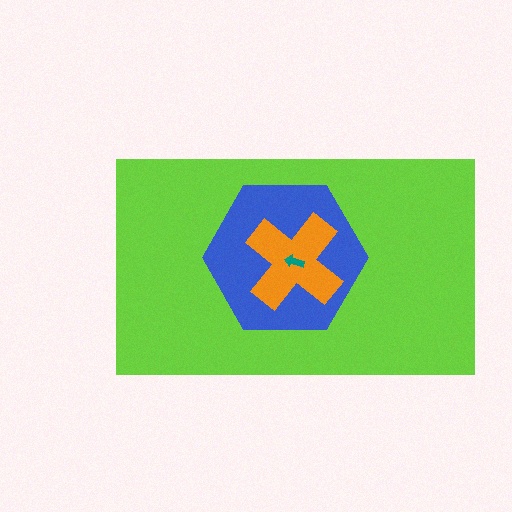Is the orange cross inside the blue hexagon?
Yes.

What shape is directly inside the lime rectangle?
The blue hexagon.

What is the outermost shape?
The lime rectangle.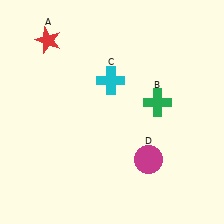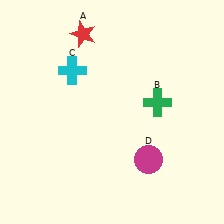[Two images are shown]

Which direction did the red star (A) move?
The red star (A) moved right.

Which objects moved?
The objects that moved are: the red star (A), the cyan cross (C).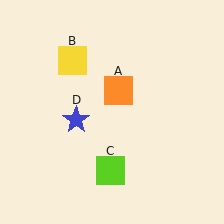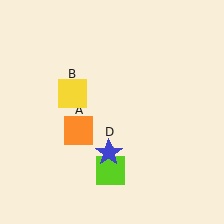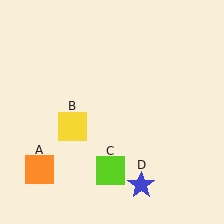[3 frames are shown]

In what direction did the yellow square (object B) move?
The yellow square (object B) moved down.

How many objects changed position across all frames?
3 objects changed position: orange square (object A), yellow square (object B), blue star (object D).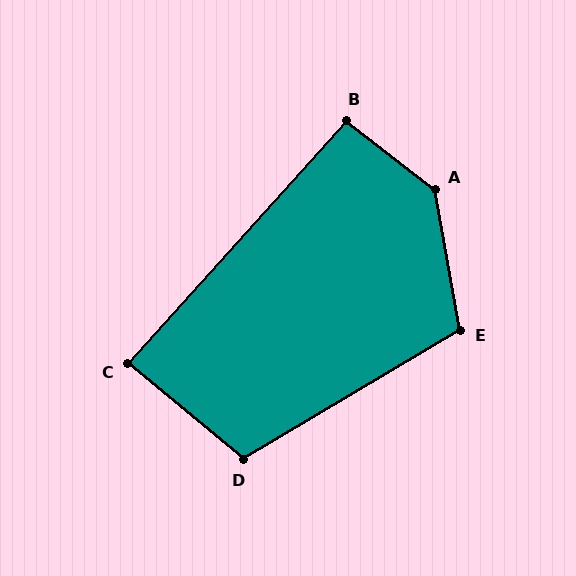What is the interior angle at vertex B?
Approximately 94 degrees (approximately right).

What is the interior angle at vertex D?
Approximately 109 degrees (obtuse).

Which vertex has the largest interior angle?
A, at approximately 138 degrees.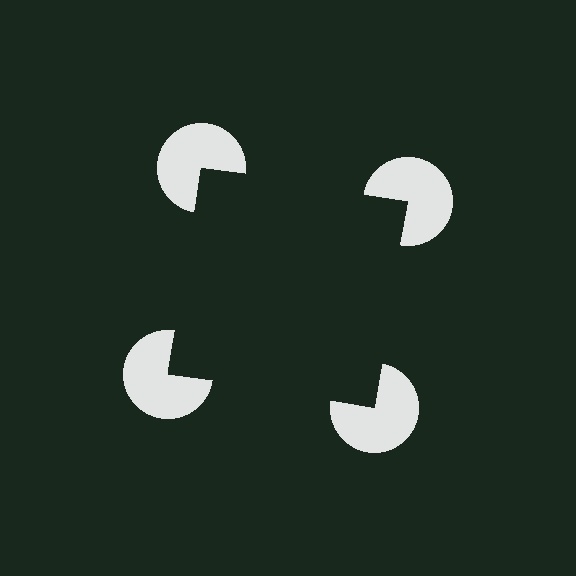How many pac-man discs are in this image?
There are 4 — one at each vertex of the illusory square.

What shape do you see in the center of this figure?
An illusory square — its edges are inferred from the aligned wedge cuts in the pac-man discs, not physically drawn.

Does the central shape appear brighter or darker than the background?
It typically appears slightly darker than the background, even though no actual brightness change is drawn.